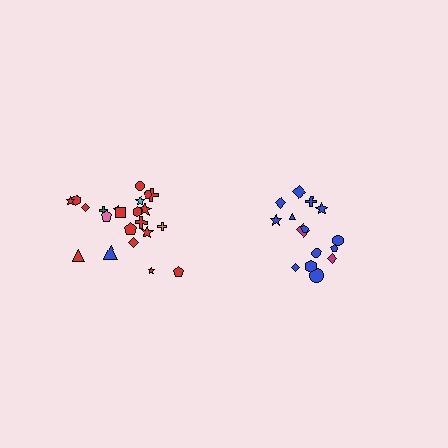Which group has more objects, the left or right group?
The left group.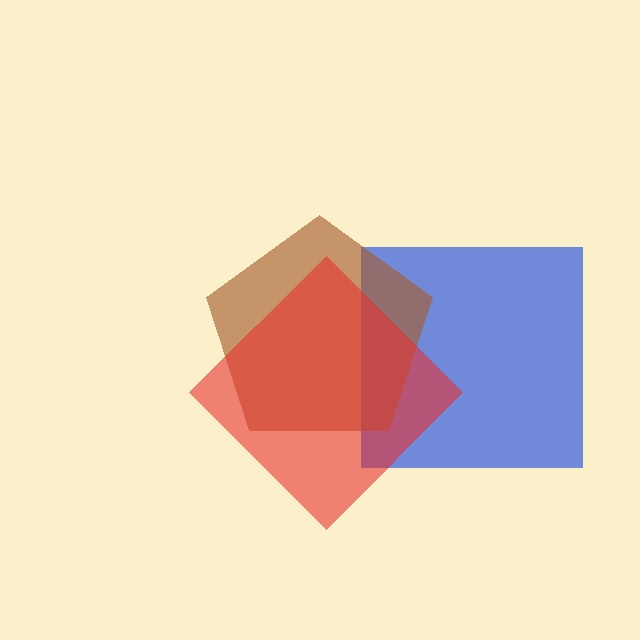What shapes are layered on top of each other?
The layered shapes are: a blue square, a brown pentagon, a red diamond.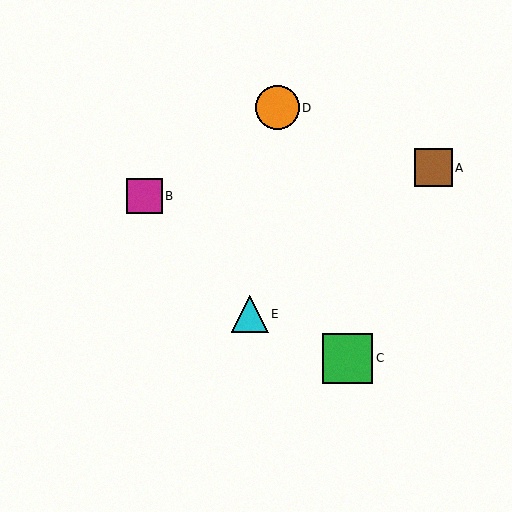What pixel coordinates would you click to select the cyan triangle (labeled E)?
Click at (250, 314) to select the cyan triangle E.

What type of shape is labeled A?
Shape A is a brown square.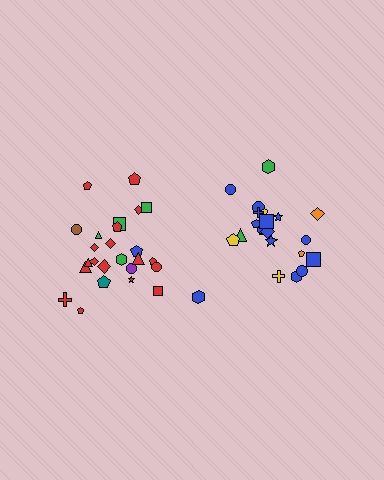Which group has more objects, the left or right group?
The left group.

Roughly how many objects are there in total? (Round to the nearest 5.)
Roughly 45 objects in total.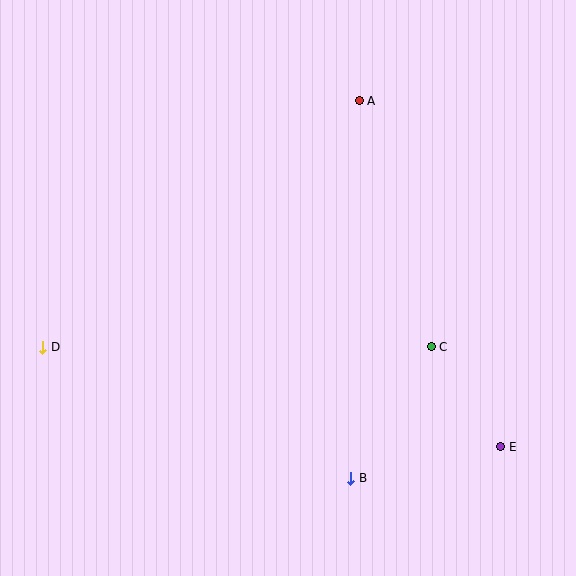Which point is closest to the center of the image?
Point C at (431, 347) is closest to the center.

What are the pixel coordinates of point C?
Point C is at (431, 347).